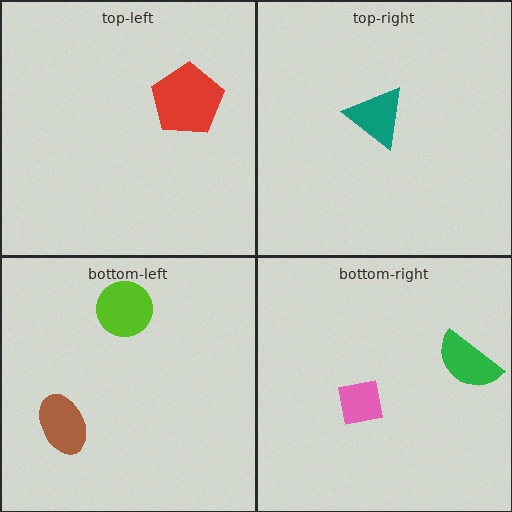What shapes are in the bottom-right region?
The pink square, the green semicircle.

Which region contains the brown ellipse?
The bottom-left region.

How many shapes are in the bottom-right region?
2.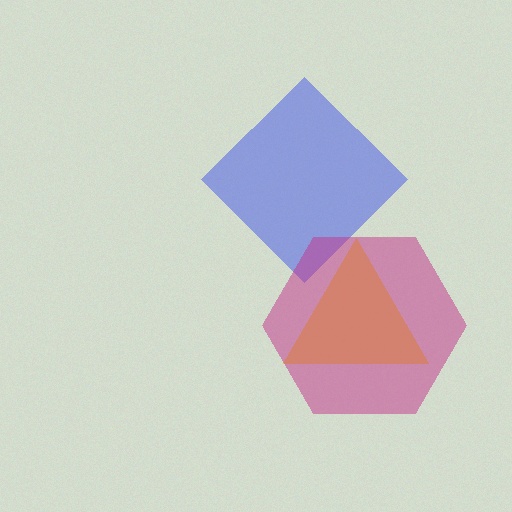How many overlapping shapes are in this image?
There are 3 overlapping shapes in the image.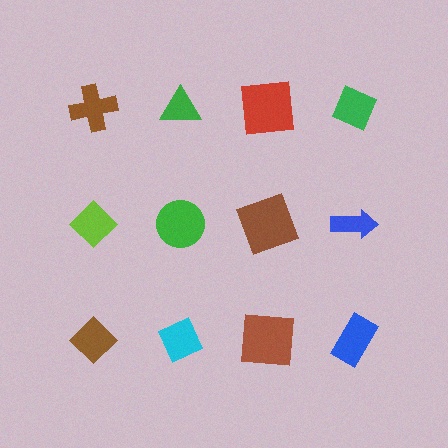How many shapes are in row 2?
4 shapes.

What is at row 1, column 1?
A brown cross.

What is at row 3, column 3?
A brown square.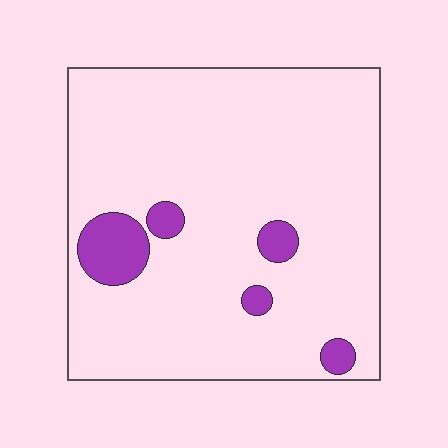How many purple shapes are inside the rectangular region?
5.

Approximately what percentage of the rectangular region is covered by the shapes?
Approximately 10%.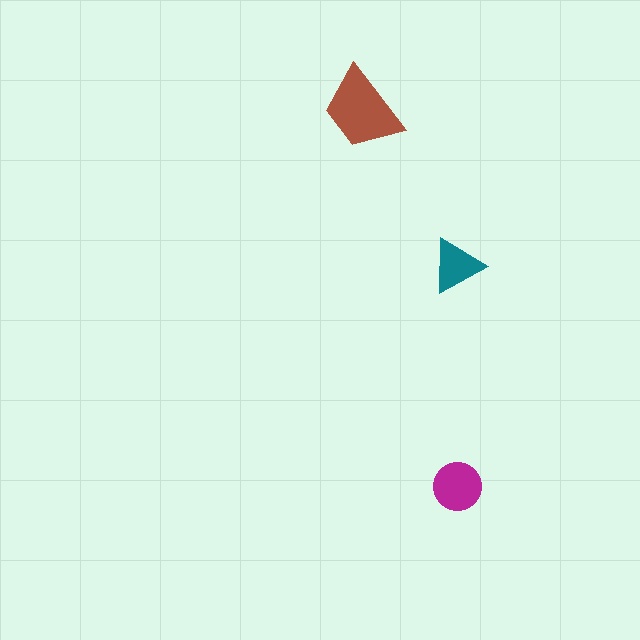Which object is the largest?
The brown trapezoid.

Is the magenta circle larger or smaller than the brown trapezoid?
Smaller.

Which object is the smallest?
The teal triangle.